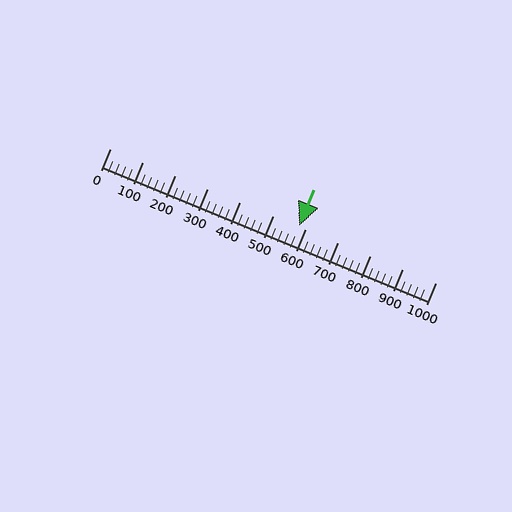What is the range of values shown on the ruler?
The ruler shows values from 0 to 1000.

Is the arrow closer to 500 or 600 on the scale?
The arrow is closer to 600.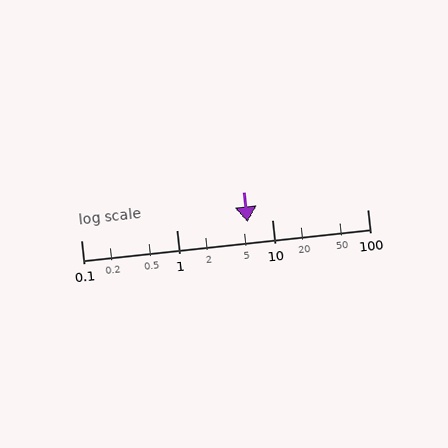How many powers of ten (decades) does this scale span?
The scale spans 3 decades, from 0.1 to 100.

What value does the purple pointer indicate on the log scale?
The pointer indicates approximately 5.5.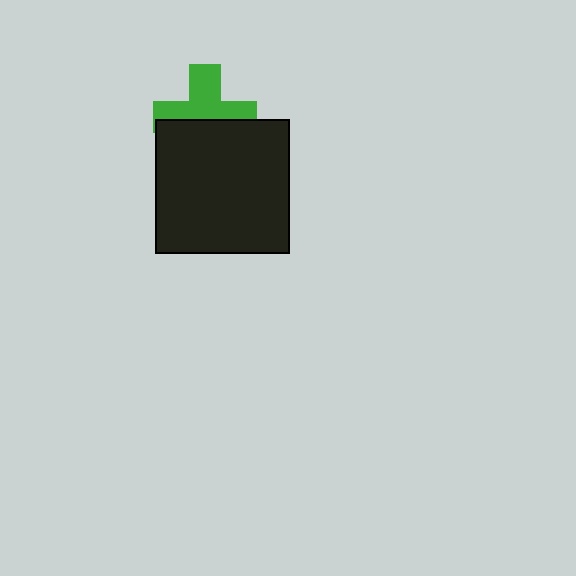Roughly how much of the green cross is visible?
About half of it is visible (roughly 55%).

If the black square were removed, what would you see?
You would see the complete green cross.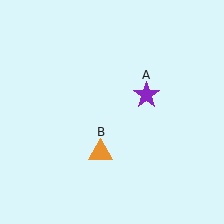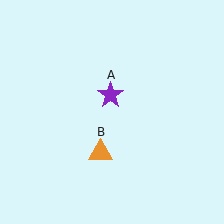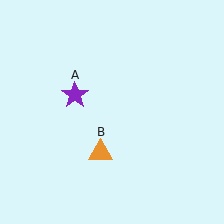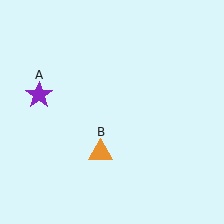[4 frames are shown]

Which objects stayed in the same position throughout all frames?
Orange triangle (object B) remained stationary.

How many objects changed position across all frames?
1 object changed position: purple star (object A).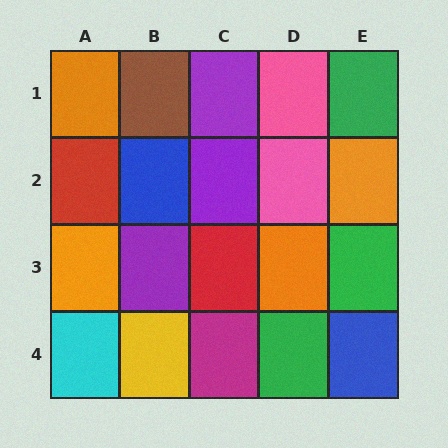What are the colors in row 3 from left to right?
Orange, purple, red, orange, green.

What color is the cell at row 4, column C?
Magenta.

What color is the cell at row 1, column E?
Green.